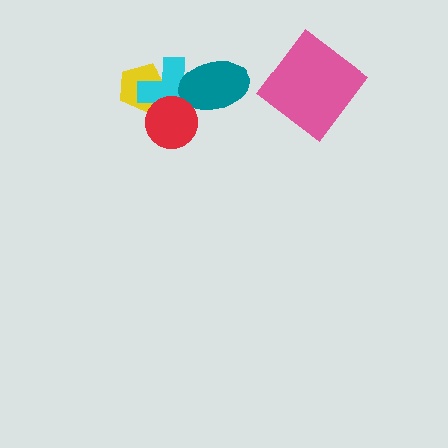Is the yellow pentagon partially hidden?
Yes, it is partially covered by another shape.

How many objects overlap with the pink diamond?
0 objects overlap with the pink diamond.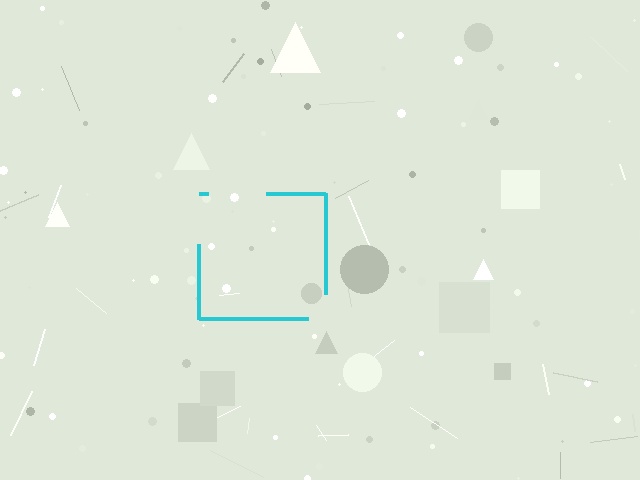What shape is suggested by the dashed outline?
The dashed outline suggests a square.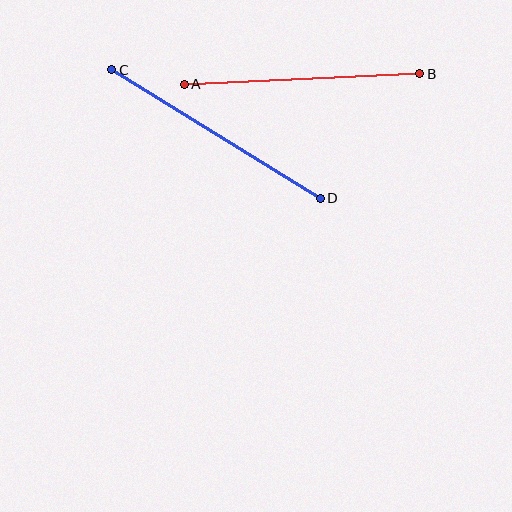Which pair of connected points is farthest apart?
Points C and D are farthest apart.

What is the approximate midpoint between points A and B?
The midpoint is at approximately (302, 79) pixels.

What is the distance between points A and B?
The distance is approximately 236 pixels.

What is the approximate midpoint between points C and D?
The midpoint is at approximately (216, 134) pixels.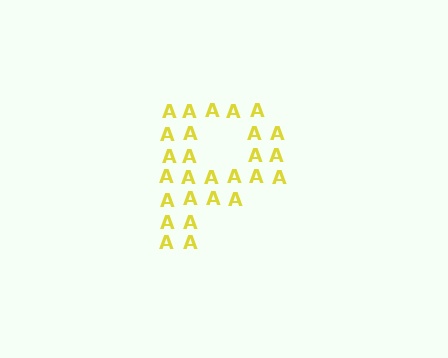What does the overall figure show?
The overall figure shows the letter P.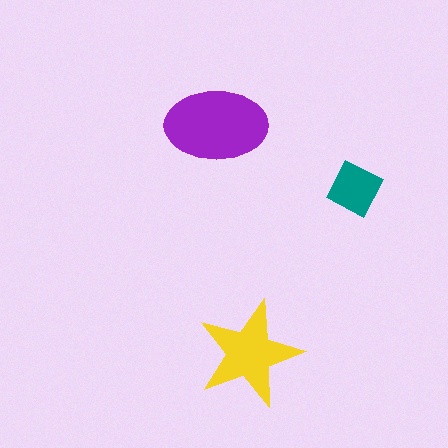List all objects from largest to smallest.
The purple ellipse, the yellow star, the teal square.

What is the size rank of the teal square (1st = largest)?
3rd.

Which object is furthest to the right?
The teal square is rightmost.